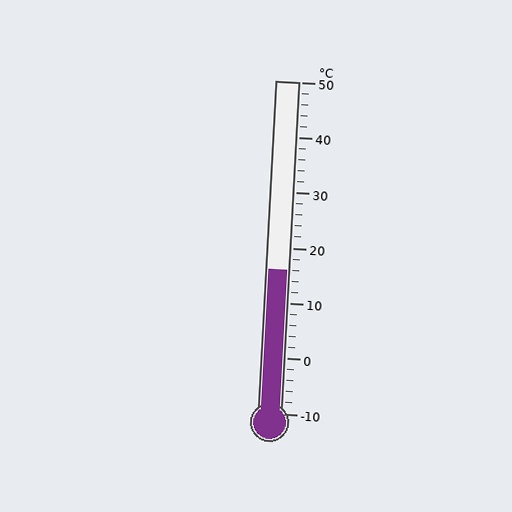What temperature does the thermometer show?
The thermometer shows approximately 16°C.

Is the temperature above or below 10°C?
The temperature is above 10°C.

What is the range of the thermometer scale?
The thermometer scale ranges from -10°C to 50°C.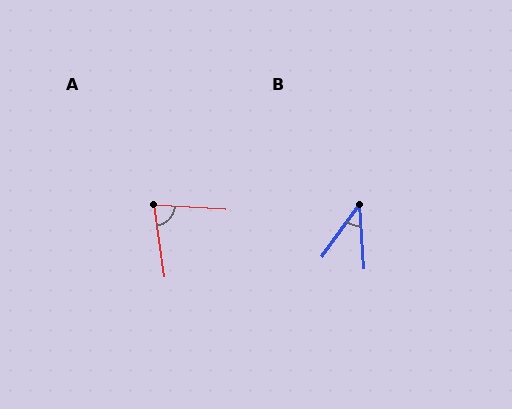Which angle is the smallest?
B, at approximately 40 degrees.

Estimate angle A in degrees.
Approximately 79 degrees.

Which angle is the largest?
A, at approximately 79 degrees.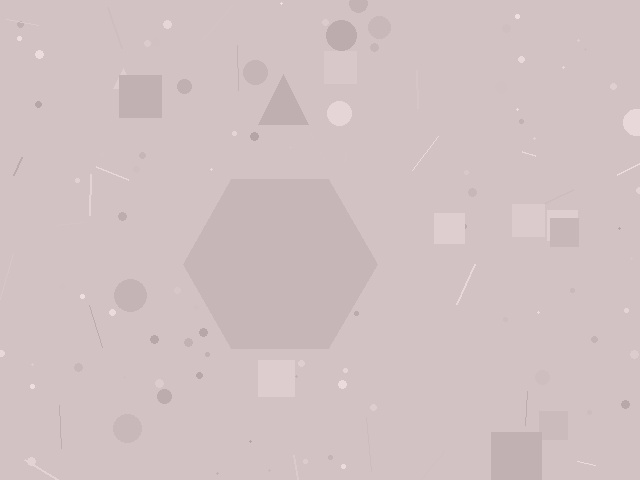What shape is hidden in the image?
A hexagon is hidden in the image.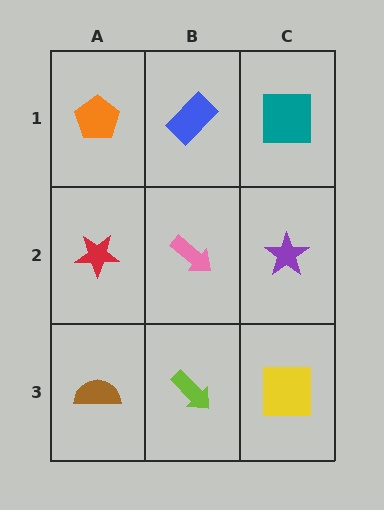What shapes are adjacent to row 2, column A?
An orange pentagon (row 1, column A), a brown semicircle (row 3, column A), a pink arrow (row 2, column B).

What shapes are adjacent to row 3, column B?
A pink arrow (row 2, column B), a brown semicircle (row 3, column A), a yellow square (row 3, column C).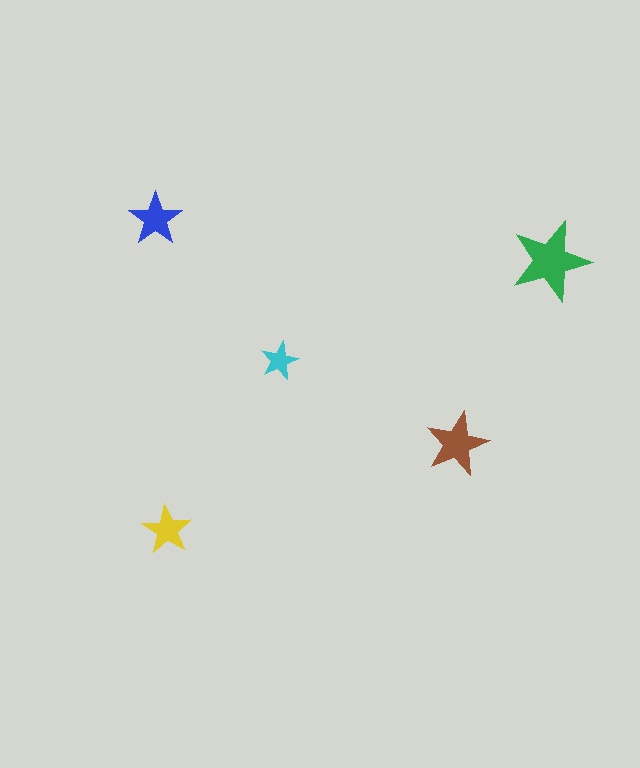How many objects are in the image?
There are 5 objects in the image.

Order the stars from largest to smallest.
the green one, the brown one, the blue one, the yellow one, the cyan one.